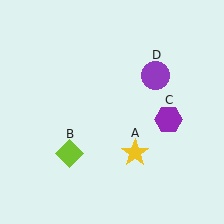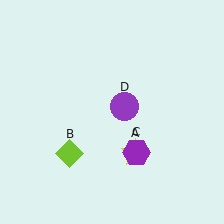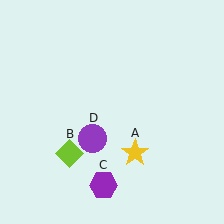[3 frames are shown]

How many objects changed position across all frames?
2 objects changed position: purple hexagon (object C), purple circle (object D).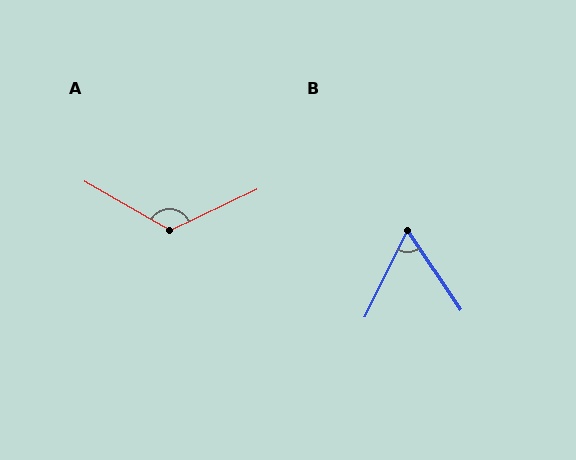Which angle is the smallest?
B, at approximately 60 degrees.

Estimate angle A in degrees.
Approximately 125 degrees.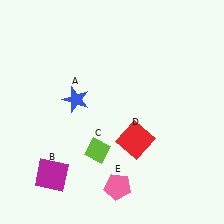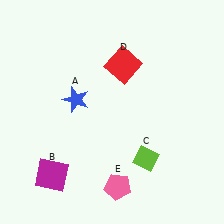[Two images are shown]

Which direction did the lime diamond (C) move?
The lime diamond (C) moved right.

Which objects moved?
The objects that moved are: the lime diamond (C), the red square (D).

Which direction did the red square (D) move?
The red square (D) moved up.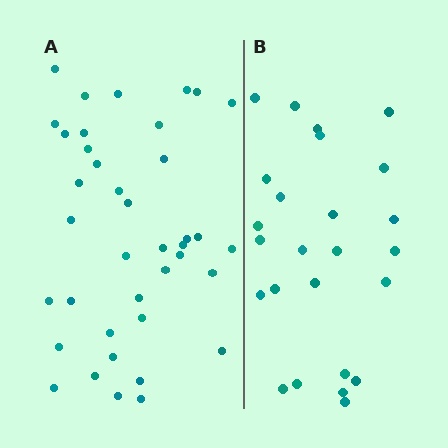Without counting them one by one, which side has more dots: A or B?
Region A (the left region) has more dots.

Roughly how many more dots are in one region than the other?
Region A has approximately 15 more dots than region B.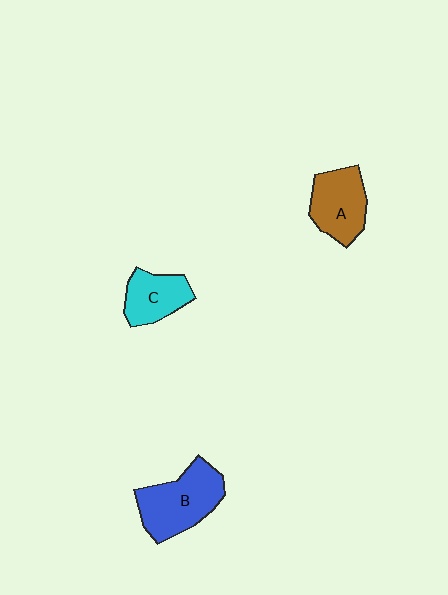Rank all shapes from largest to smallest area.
From largest to smallest: B (blue), A (brown), C (cyan).